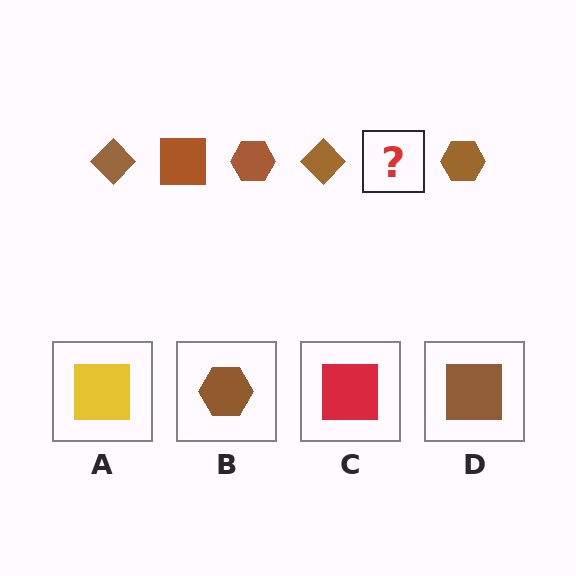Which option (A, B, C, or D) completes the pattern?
D.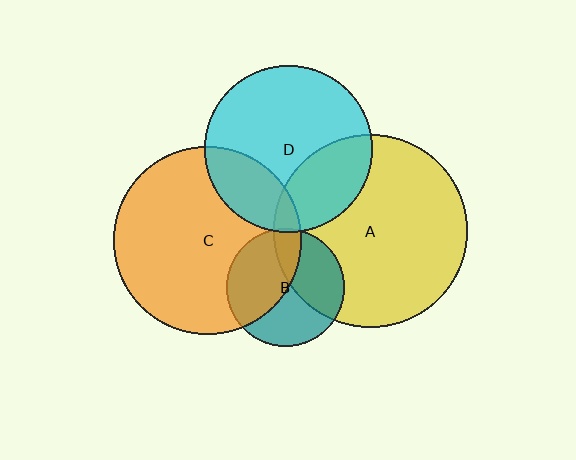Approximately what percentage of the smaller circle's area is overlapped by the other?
Approximately 25%.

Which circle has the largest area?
Circle A (yellow).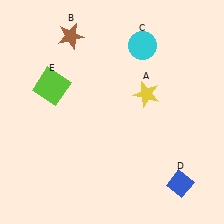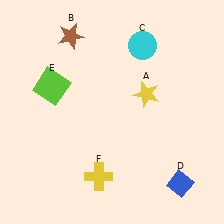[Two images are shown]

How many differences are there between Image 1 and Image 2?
There is 1 difference between the two images.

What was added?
A yellow cross (F) was added in Image 2.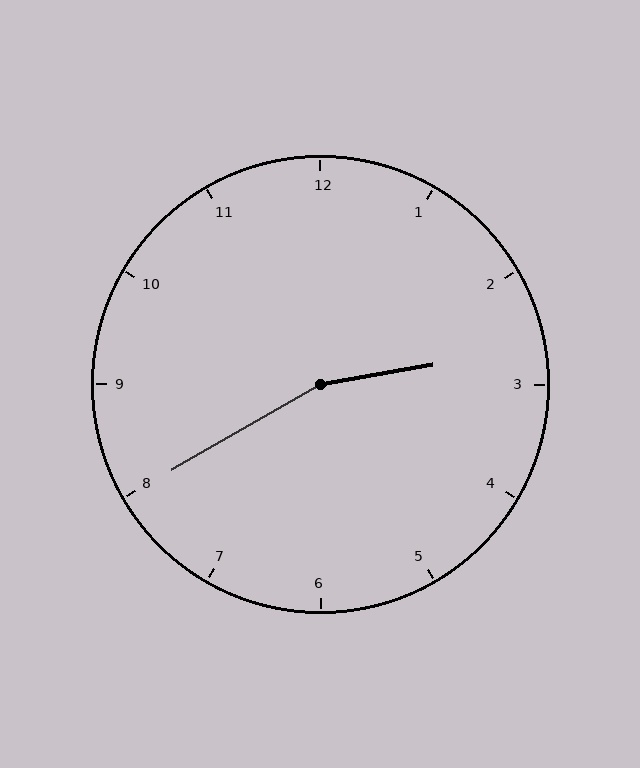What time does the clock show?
2:40.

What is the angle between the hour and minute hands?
Approximately 160 degrees.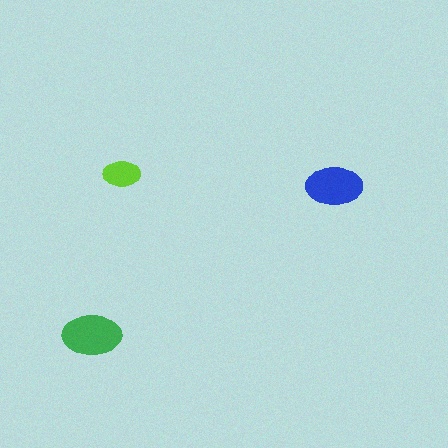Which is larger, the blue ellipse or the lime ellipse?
The blue one.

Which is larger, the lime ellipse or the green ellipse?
The green one.